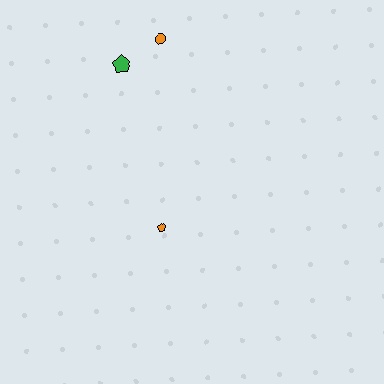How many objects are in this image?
There are 3 objects.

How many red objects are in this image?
There are no red objects.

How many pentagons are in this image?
There are 2 pentagons.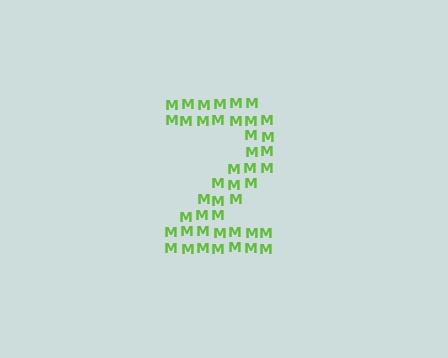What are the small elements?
The small elements are letter M's.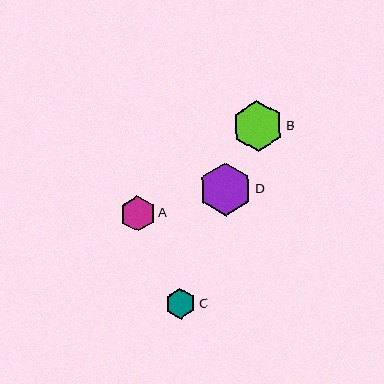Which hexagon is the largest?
Hexagon D is the largest with a size of approximately 53 pixels.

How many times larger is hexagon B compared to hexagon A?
Hexagon B is approximately 1.4 times the size of hexagon A.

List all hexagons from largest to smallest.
From largest to smallest: D, B, A, C.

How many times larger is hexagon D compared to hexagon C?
Hexagon D is approximately 1.7 times the size of hexagon C.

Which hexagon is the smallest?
Hexagon C is the smallest with a size of approximately 31 pixels.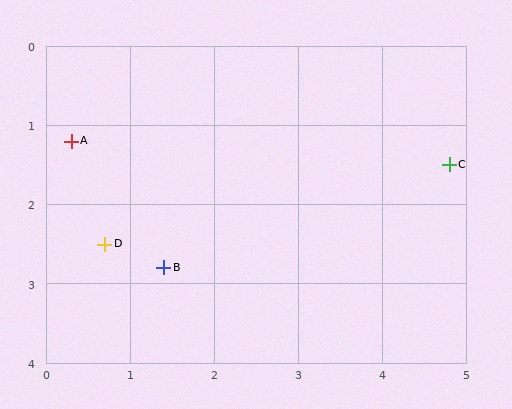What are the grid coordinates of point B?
Point B is at approximately (1.4, 2.8).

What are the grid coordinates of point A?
Point A is at approximately (0.3, 1.2).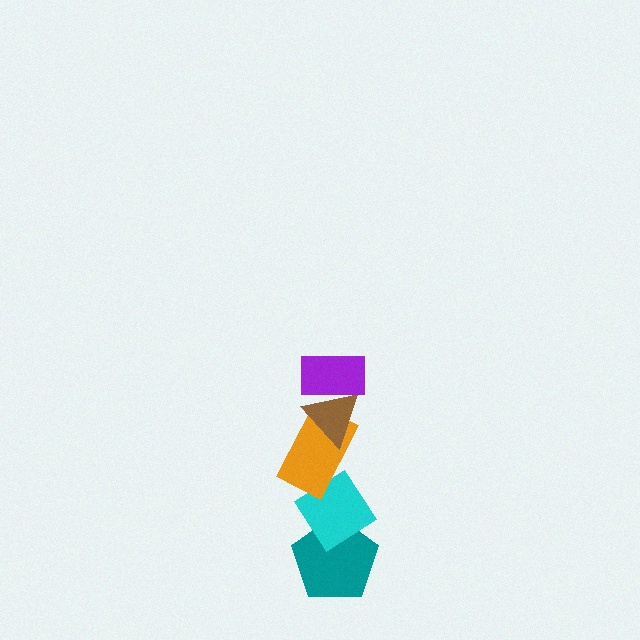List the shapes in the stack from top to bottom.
From top to bottom: the purple rectangle, the brown triangle, the orange rectangle, the cyan diamond, the teal pentagon.